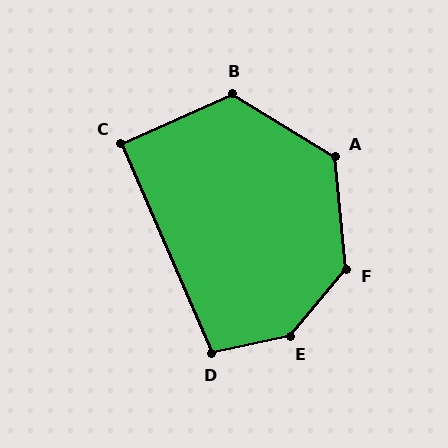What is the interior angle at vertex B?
Approximately 124 degrees (obtuse).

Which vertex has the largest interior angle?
E, at approximately 143 degrees.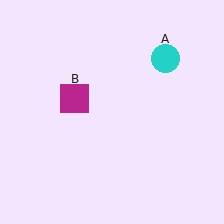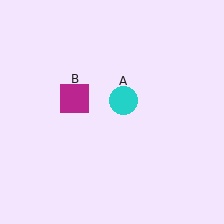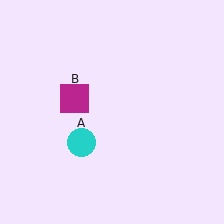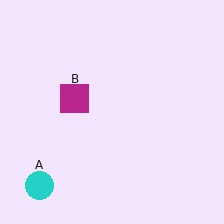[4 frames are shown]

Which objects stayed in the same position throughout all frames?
Magenta square (object B) remained stationary.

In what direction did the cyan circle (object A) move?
The cyan circle (object A) moved down and to the left.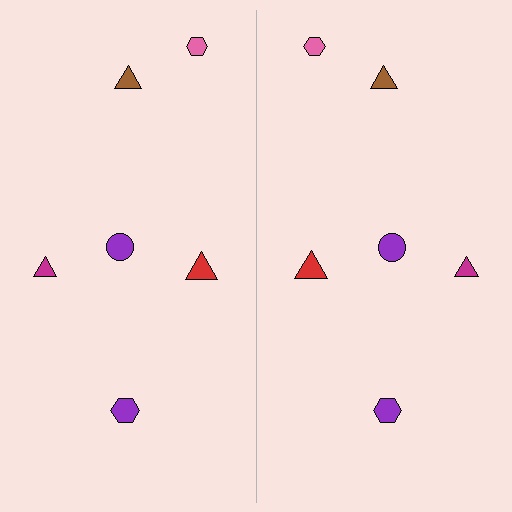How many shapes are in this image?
There are 12 shapes in this image.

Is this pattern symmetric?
Yes, this pattern has bilateral (reflection) symmetry.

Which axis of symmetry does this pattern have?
The pattern has a vertical axis of symmetry running through the center of the image.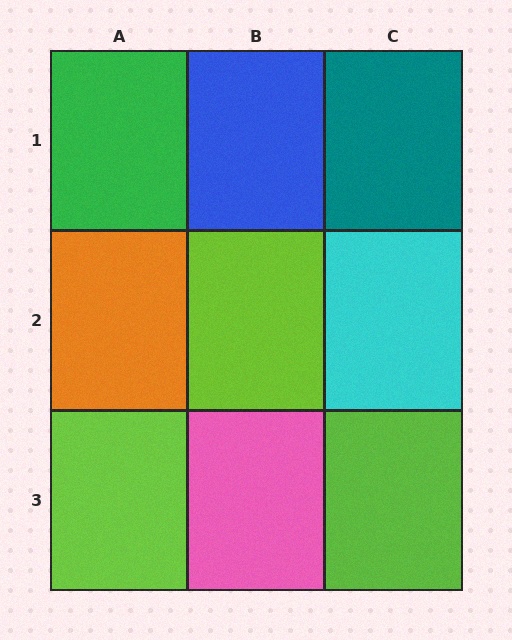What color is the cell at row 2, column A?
Orange.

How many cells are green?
1 cell is green.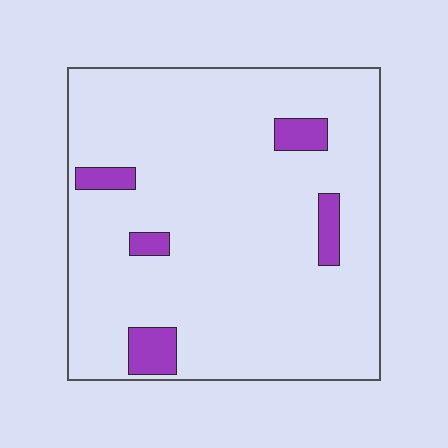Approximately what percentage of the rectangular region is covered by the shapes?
Approximately 10%.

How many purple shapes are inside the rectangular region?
5.